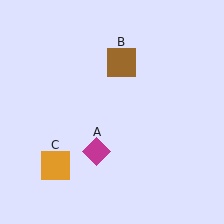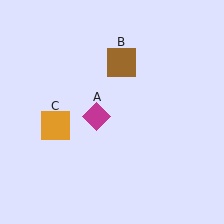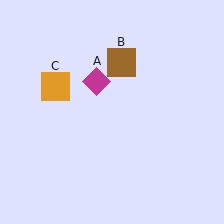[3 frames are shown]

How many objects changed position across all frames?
2 objects changed position: magenta diamond (object A), orange square (object C).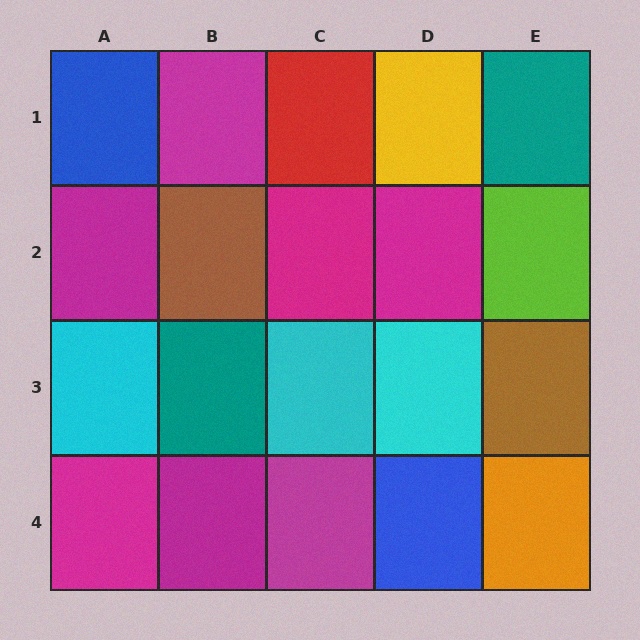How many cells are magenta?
7 cells are magenta.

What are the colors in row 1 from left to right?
Blue, magenta, red, yellow, teal.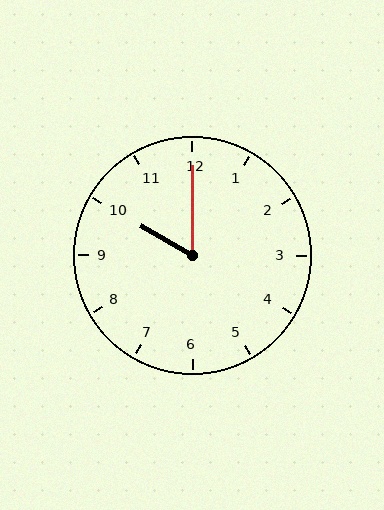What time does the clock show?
10:00.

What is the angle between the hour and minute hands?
Approximately 60 degrees.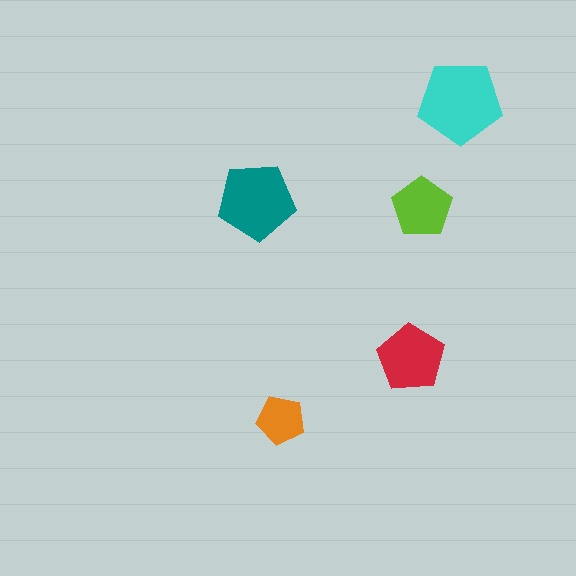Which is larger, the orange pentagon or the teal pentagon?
The teal one.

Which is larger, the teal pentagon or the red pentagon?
The teal one.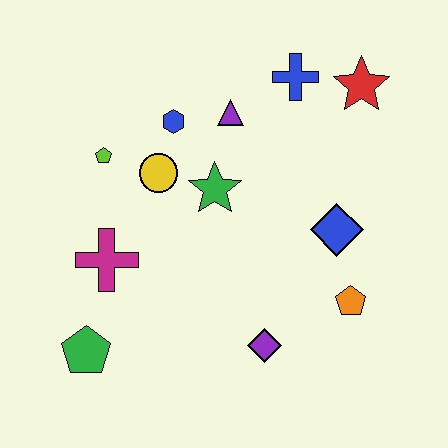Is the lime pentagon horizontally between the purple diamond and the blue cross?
No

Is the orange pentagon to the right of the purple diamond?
Yes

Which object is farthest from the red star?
The green pentagon is farthest from the red star.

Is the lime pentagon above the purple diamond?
Yes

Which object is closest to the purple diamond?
The orange pentagon is closest to the purple diamond.